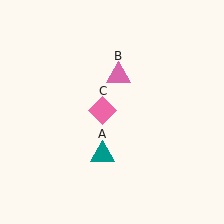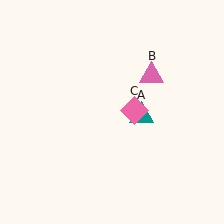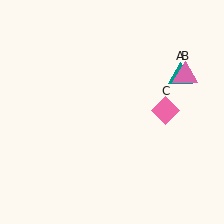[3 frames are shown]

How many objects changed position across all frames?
3 objects changed position: teal triangle (object A), pink triangle (object B), pink diamond (object C).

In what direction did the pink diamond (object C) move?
The pink diamond (object C) moved right.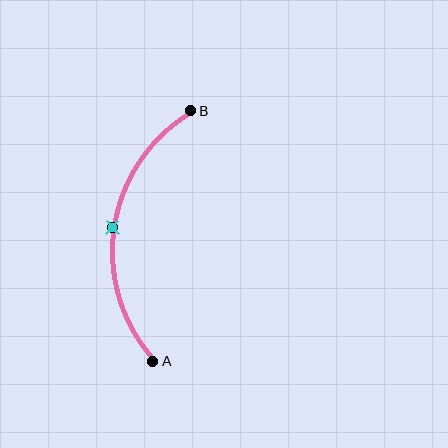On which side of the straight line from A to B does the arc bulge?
The arc bulges to the left of the straight line connecting A and B.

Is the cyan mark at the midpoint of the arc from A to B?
Yes. The cyan mark lies on the arc at equal arc-length from both A and B — it is the arc midpoint.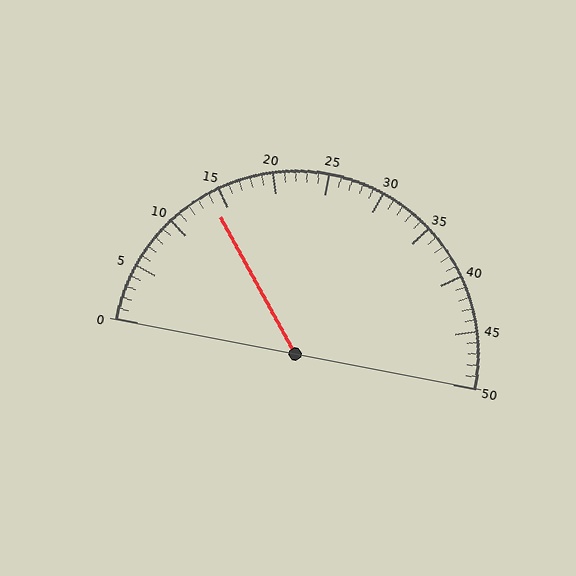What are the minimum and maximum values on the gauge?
The gauge ranges from 0 to 50.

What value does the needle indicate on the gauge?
The needle indicates approximately 14.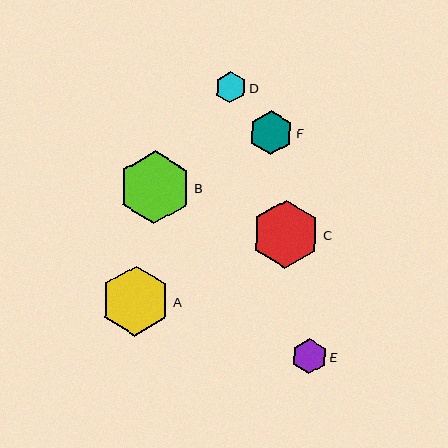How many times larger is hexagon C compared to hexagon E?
Hexagon C is approximately 1.9 times the size of hexagon E.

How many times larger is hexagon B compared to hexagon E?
Hexagon B is approximately 2.0 times the size of hexagon E.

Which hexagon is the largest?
Hexagon B is the largest with a size of approximately 73 pixels.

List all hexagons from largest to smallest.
From largest to smallest: B, A, C, F, E, D.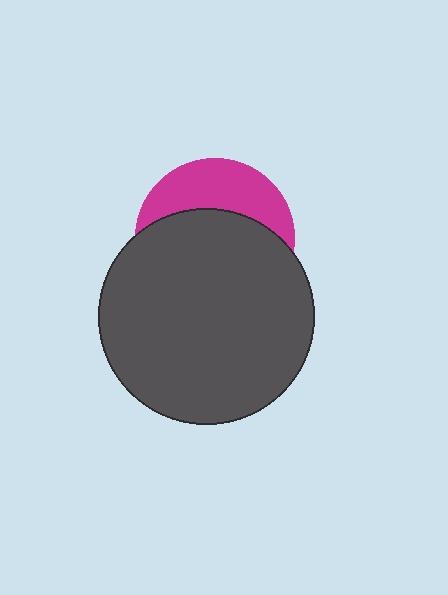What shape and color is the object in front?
The object in front is a dark gray circle.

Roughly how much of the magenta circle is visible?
A small part of it is visible (roughly 35%).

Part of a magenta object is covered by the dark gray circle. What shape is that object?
It is a circle.